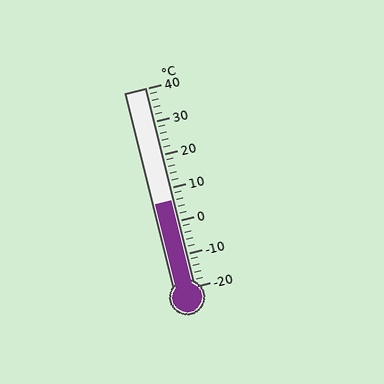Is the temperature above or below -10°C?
The temperature is above -10°C.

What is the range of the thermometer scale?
The thermometer scale ranges from -20°C to 40°C.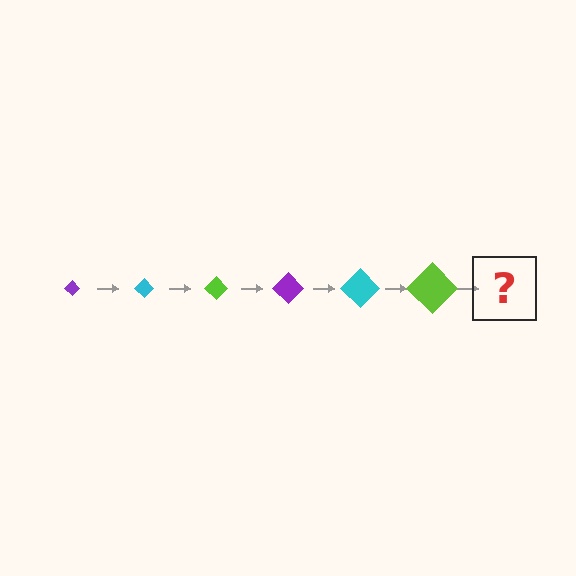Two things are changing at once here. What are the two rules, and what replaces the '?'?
The two rules are that the diamond grows larger each step and the color cycles through purple, cyan, and lime. The '?' should be a purple diamond, larger than the previous one.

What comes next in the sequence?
The next element should be a purple diamond, larger than the previous one.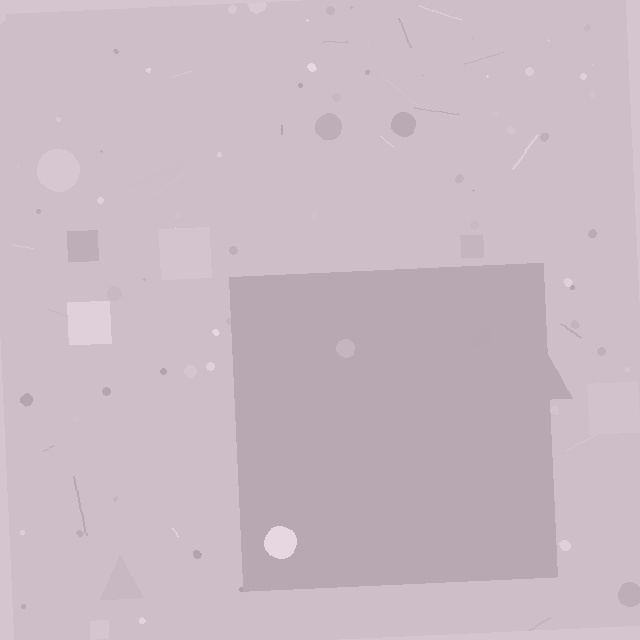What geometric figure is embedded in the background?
A square is embedded in the background.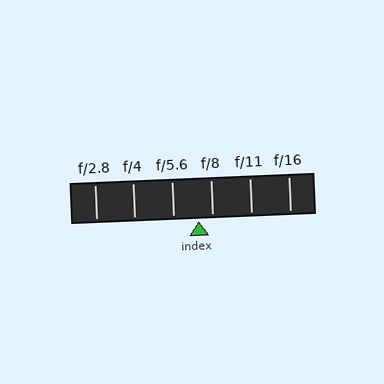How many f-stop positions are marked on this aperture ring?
There are 6 f-stop positions marked.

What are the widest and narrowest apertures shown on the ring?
The widest aperture shown is f/2.8 and the narrowest is f/16.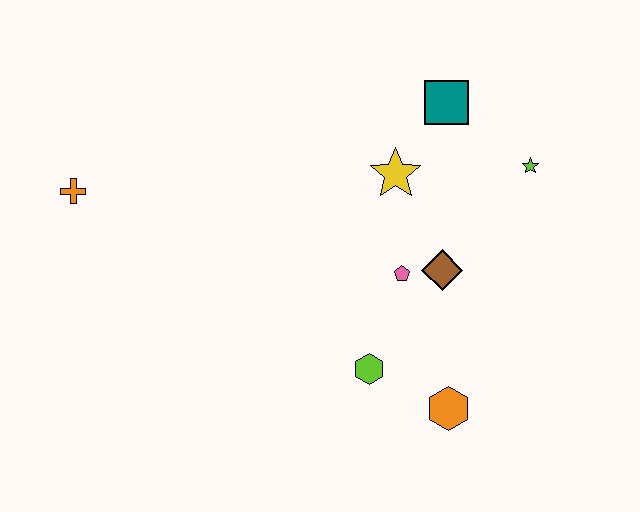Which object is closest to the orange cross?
The yellow star is closest to the orange cross.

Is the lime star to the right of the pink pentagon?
Yes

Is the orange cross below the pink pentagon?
No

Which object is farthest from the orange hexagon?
The orange cross is farthest from the orange hexagon.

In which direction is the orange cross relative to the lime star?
The orange cross is to the left of the lime star.